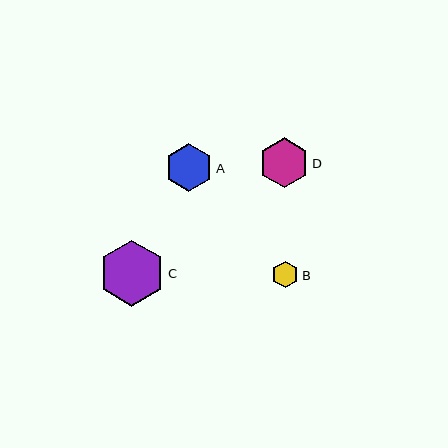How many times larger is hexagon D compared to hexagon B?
Hexagon D is approximately 1.9 times the size of hexagon B.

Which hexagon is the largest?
Hexagon C is the largest with a size of approximately 66 pixels.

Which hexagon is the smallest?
Hexagon B is the smallest with a size of approximately 27 pixels.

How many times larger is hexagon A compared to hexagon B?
Hexagon A is approximately 1.8 times the size of hexagon B.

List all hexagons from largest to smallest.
From largest to smallest: C, D, A, B.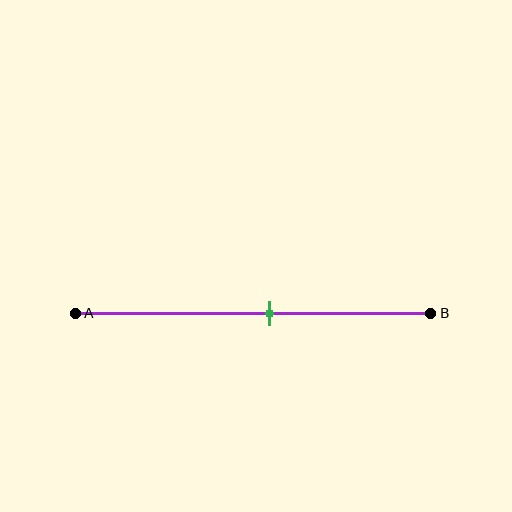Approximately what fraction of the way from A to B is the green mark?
The green mark is approximately 55% of the way from A to B.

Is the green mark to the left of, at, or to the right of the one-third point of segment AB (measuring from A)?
The green mark is to the right of the one-third point of segment AB.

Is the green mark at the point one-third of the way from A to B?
No, the mark is at about 55% from A, not at the 33% one-third point.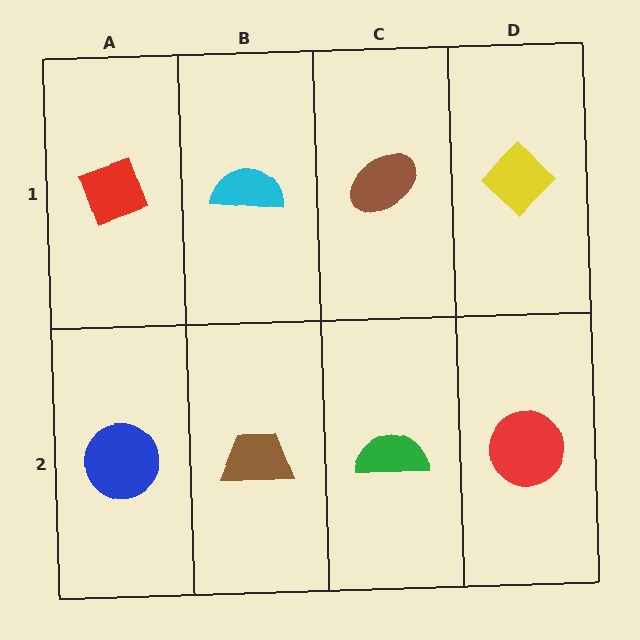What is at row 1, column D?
A yellow diamond.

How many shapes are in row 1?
4 shapes.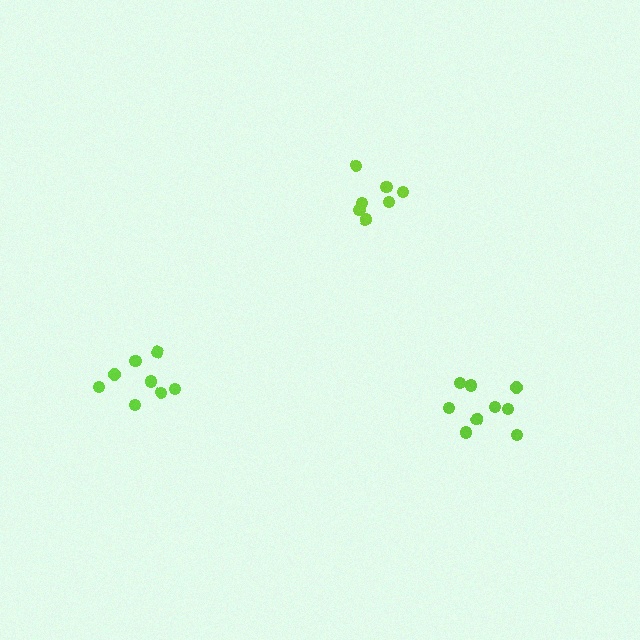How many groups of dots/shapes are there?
There are 3 groups.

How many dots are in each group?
Group 1: 7 dots, Group 2: 8 dots, Group 3: 9 dots (24 total).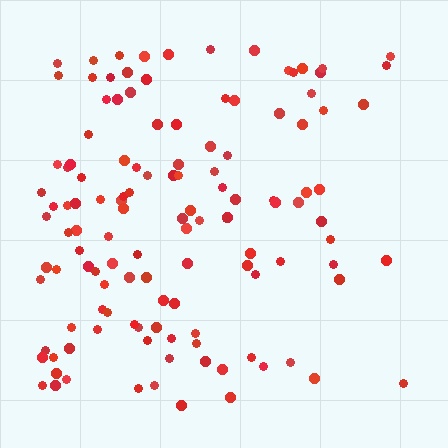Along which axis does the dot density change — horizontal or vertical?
Horizontal.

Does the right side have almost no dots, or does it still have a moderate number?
Still a moderate number, just noticeably fewer than the left.